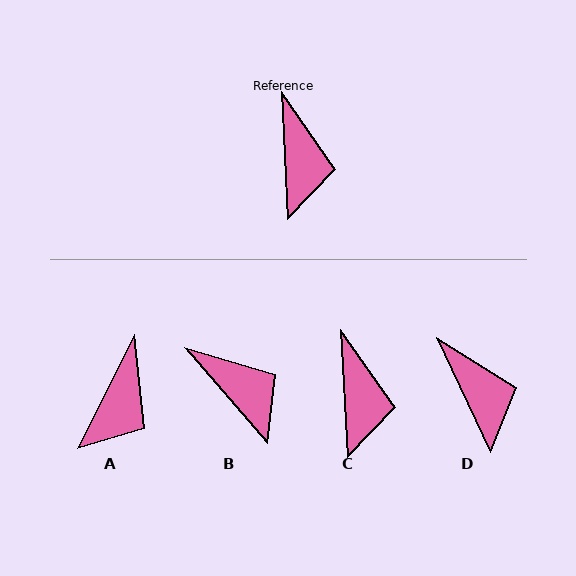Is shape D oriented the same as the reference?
No, it is off by about 22 degrees.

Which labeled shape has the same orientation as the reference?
C.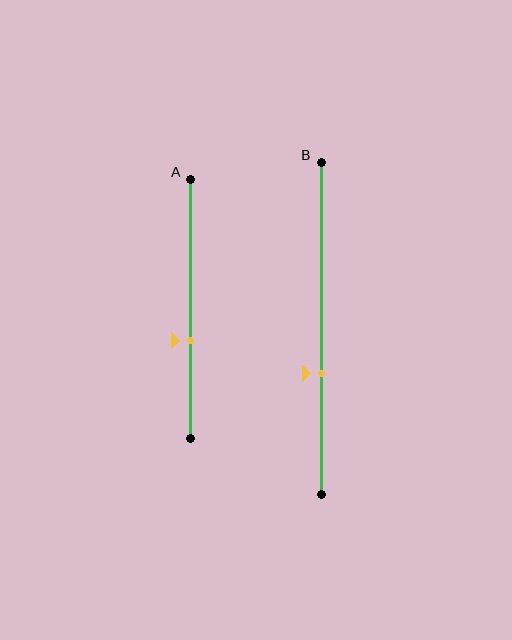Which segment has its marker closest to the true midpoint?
Segment A has its marker closest to the true midpoint.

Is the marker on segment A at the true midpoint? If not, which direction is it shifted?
No, the marker on segment A is shifted downward by about 12% of the segment length.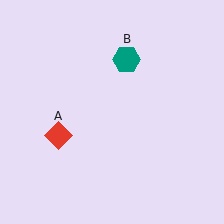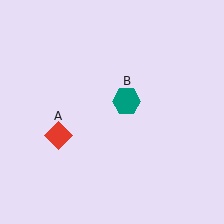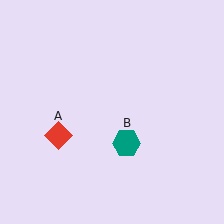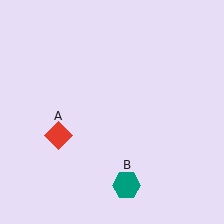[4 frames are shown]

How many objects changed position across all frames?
1 object changed position: teal hexagon (object B).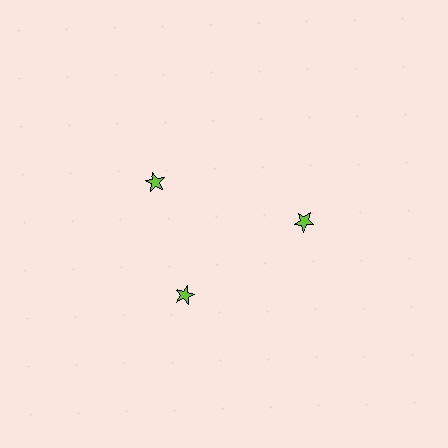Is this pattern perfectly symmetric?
No. The 3 lime stars are arranged in a ring, but one element near the 11 o'clock position is rotated out of alignment along the ring, breaking the 3-fold rotational symmetry.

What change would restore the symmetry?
The symmetry would be restored by rotating it back into even spacing with its neighbors so that all 3 stars sit at equal angles and equal distance from the center.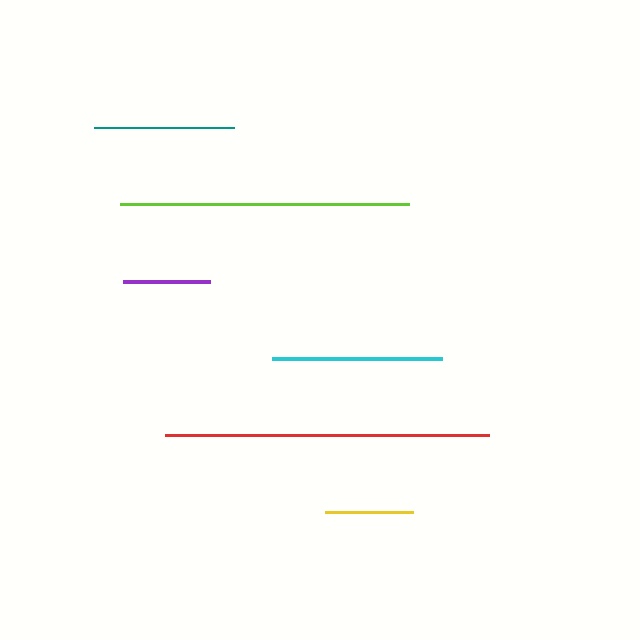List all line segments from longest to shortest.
From longest to shortest: red, lime, cyan, teal, yellow, purple.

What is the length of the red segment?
The red segment is approximately 324 pixels long.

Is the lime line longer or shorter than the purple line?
The lime line is longer than the purple line.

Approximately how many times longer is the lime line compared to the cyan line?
The lime line is approximately 1.7 times the length of the cyan line.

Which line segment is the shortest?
The purple line is the shortest at approximately 87 pixels.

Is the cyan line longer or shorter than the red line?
The red line is longer than the cyan line.